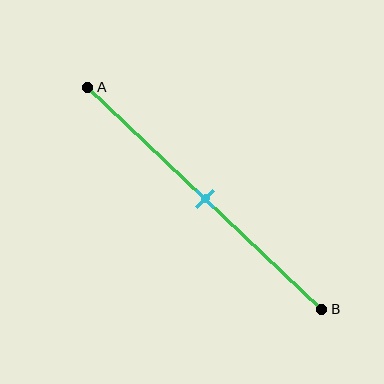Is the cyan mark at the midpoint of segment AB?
Yes, the mark is approximately at the midpoint.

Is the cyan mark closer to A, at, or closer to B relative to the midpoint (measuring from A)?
The cyan mark is approximately at the midpoint of segment AB.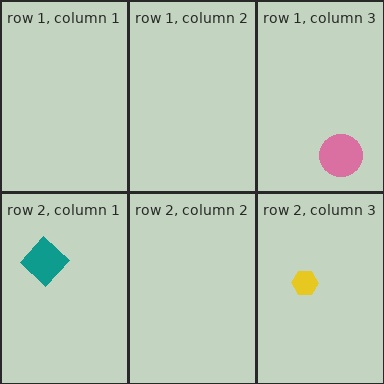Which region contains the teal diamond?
The row 2, column 1 region.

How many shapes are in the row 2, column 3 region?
1.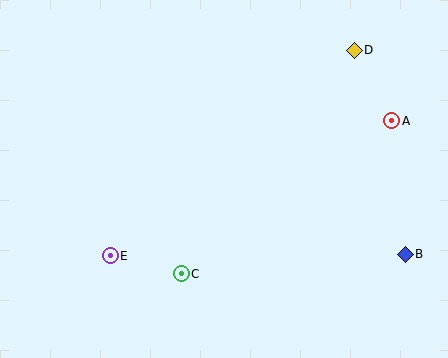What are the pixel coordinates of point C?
Point C is at (181, 274).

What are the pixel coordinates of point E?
Point E is at (110, 256).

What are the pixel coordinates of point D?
Point D is at (354, 50).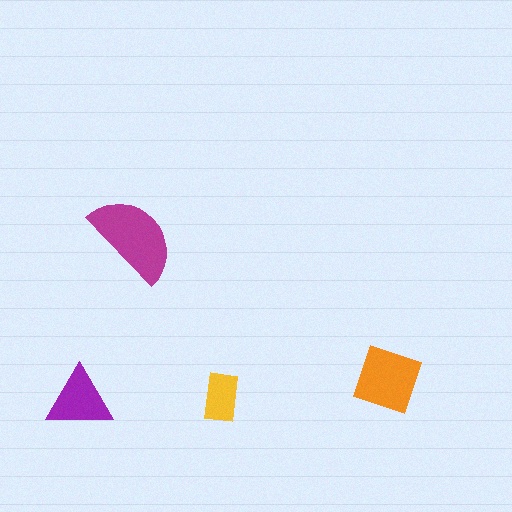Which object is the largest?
The magenta semicircle.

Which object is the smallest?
The yellow rectangle.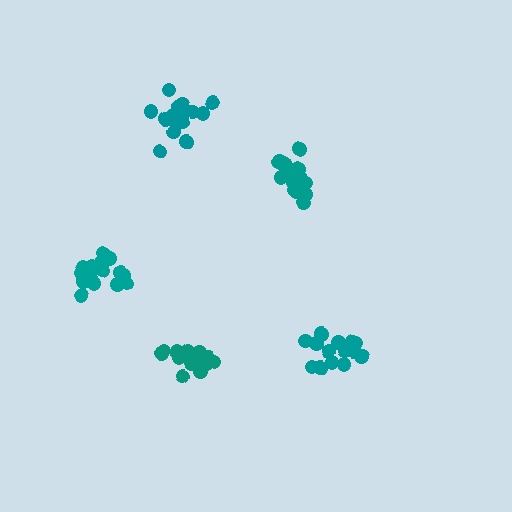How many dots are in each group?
Group 1: 15 dots, Group 2: 17 dots, Group 3: 16 dots, Group 4: 18 dots, Group 5: 14 dots (80 total).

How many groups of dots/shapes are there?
There are 5 groups.